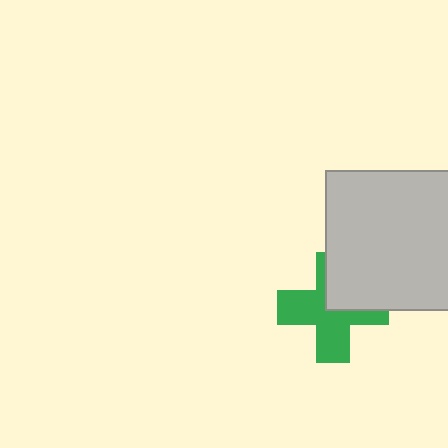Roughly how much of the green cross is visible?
About half of it is visible (roughly 65%).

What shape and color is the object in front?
The object in front is a light gray square.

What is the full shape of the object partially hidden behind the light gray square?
The partially hidden object is a green cross.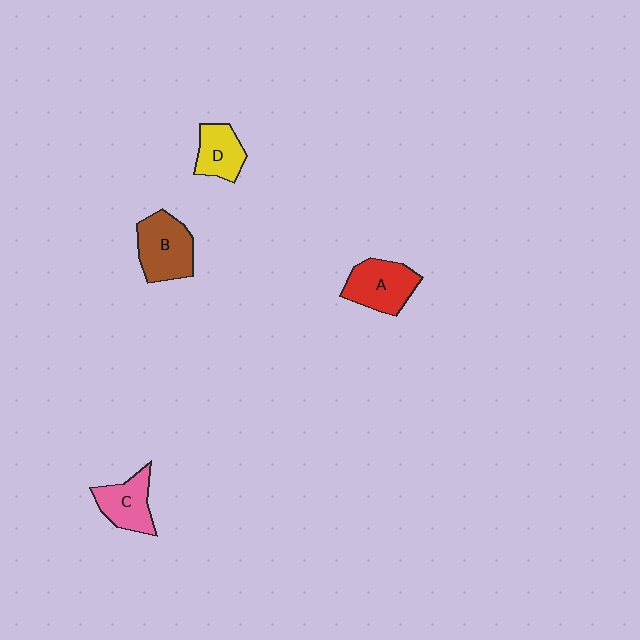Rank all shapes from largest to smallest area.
From largest to smallest: B (brown), A (red), C (pink), D (yellow).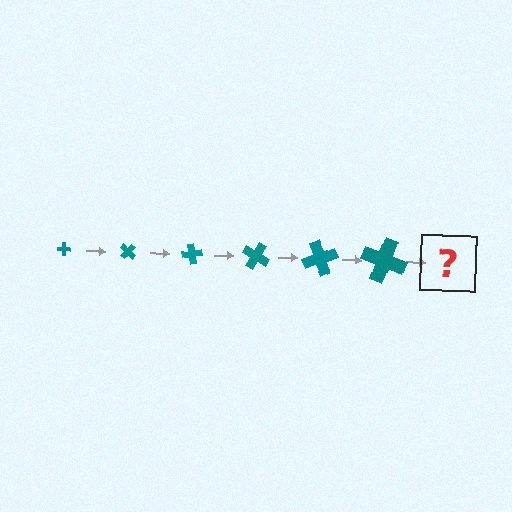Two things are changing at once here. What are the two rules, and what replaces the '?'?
The two rules are that the cross grows larger each step and it rotates 40 degrees each step. The '?' should be a cross, larger than the previous one and rotated 240 degrees from the start.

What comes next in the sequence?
The next element should be a cross, larger than the previous one and rotated 240 degrees from the start.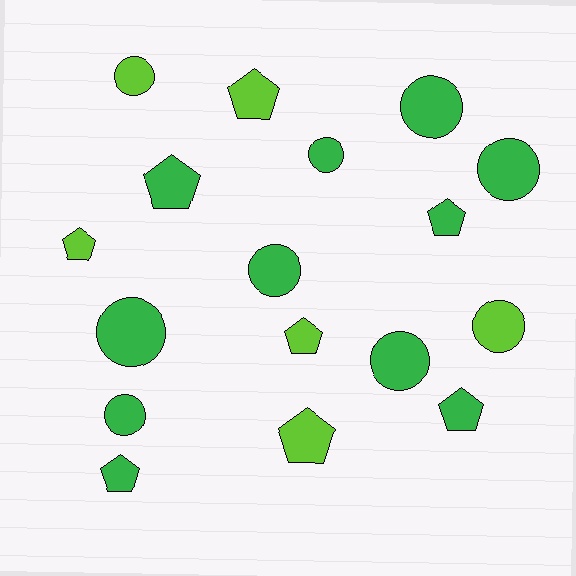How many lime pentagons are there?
There are 4 lime pentagons.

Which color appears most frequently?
Green, with 11 objects.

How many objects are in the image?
There are 17 objects.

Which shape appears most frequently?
Circle, with 9 objects.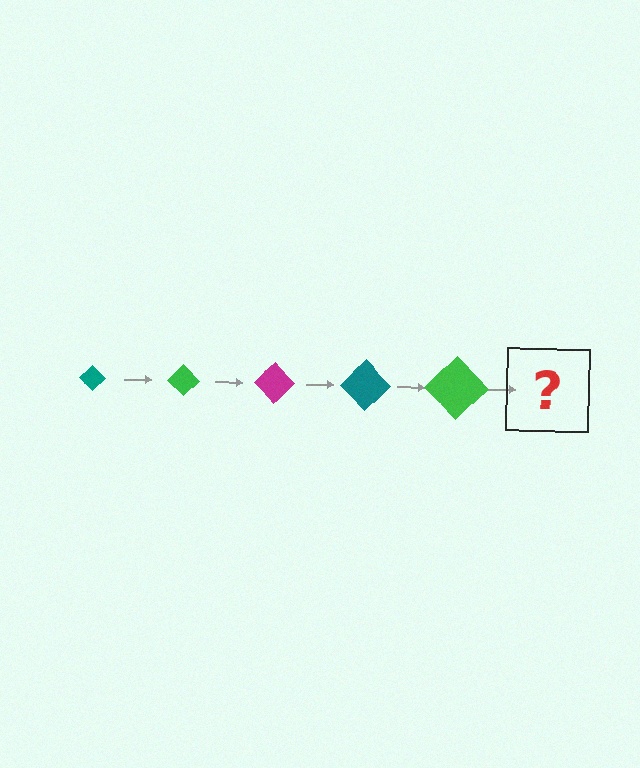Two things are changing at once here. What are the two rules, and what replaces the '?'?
The two rules are that the diamond grows larger each step and the color cycles through teal, green, and magenta. The '?' should be a magenta diamond, larger than the previous one.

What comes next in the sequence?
The next element should be a magenta diamond, larger than the previous one.